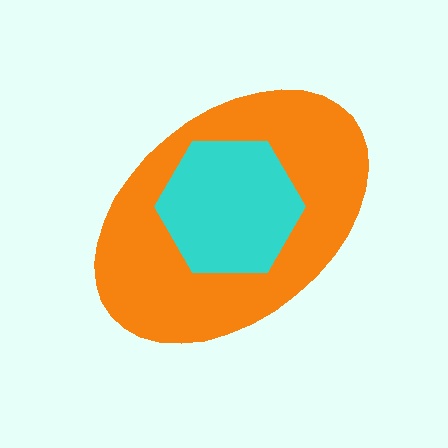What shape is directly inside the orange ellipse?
The cyan hexagon.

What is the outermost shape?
The orange ellipse.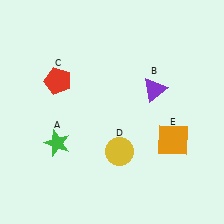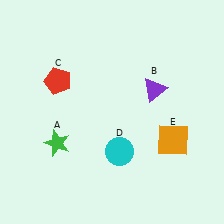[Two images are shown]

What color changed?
The circle (D) changed from yellow in Image 1 to cyan in Image 2.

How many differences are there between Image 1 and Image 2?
There is 1 difference between the two images.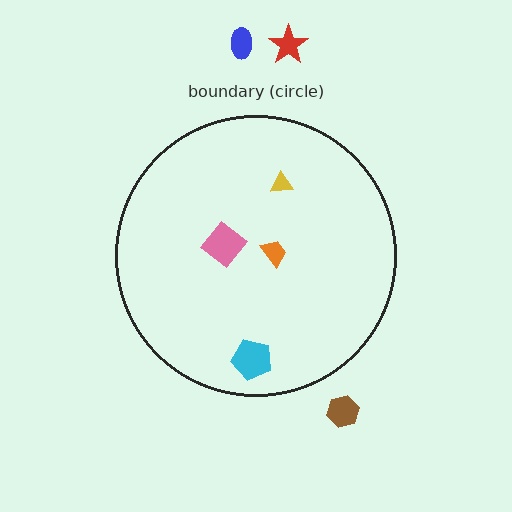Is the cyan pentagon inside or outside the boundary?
Inside.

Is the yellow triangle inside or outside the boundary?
Inside.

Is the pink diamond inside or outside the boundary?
Inside.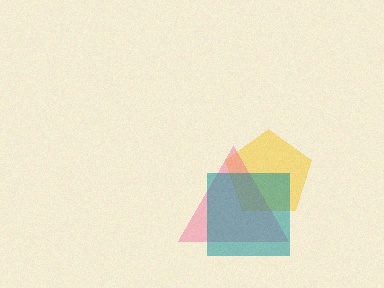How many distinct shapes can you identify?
There are 3 distinct shapes: a yellow pentagon, a pink triangle, a teal square.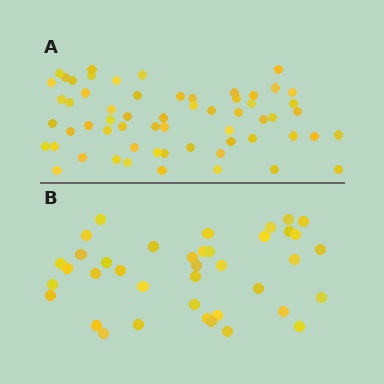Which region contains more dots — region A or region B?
Region A (the top region) has more dots.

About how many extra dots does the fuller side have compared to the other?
Region A has approximately 20 more dots than region B.